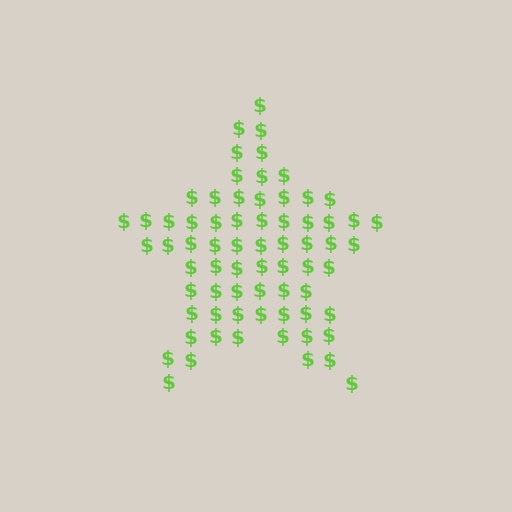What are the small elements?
The small elements are dollar signs.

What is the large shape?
The large shape is a star.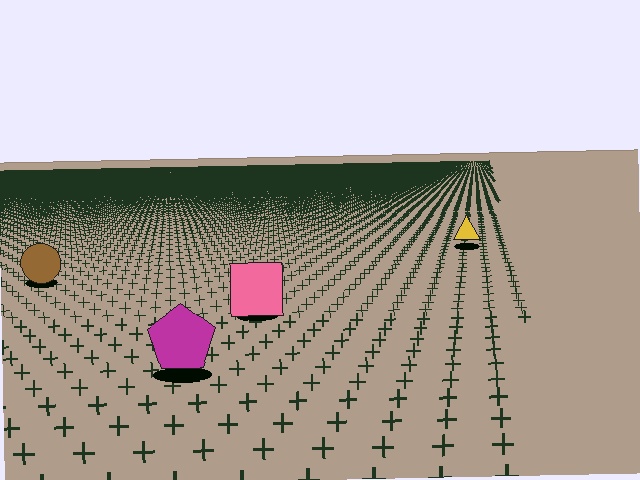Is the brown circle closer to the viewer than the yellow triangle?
Yes. The brown circle is closer — you can tell from the texture gradient: the ground texture is coarser near it.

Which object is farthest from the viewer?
The yellow triangle is farthest from the viewer. It appears smaller and the ground texture around it is denser.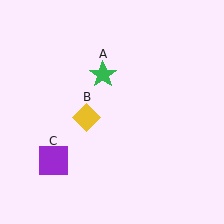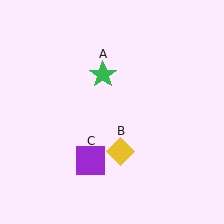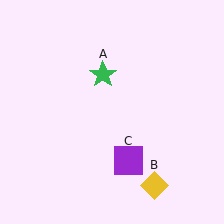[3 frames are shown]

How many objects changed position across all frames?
2 objects changed position: yellow diamond (object B), purple square (object C).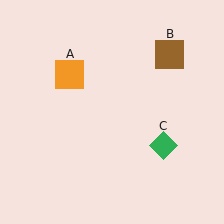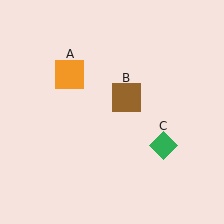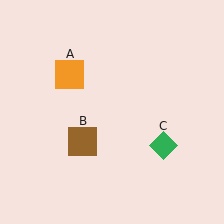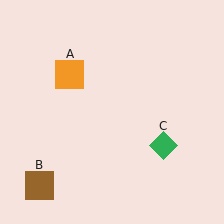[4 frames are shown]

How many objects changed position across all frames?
1 object changed position: brown square (object B).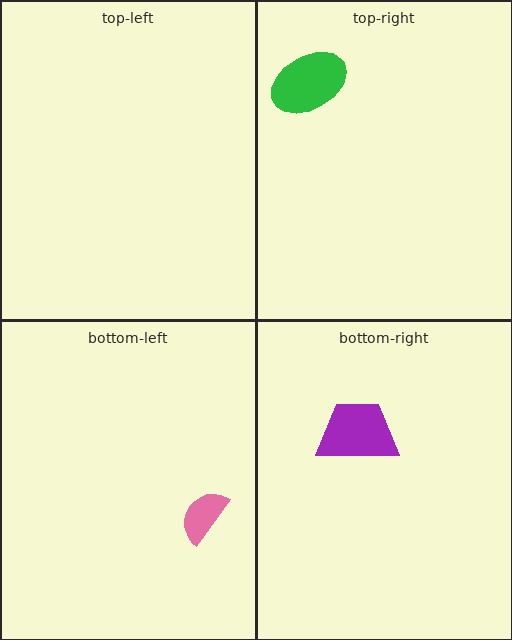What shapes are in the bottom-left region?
The pink semicircle.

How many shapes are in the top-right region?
1.